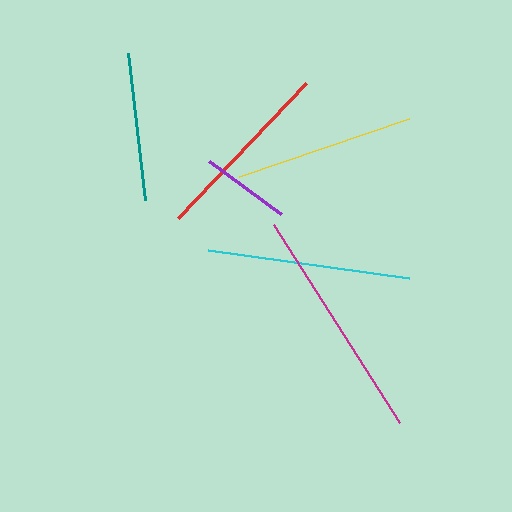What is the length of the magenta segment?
The magenta segment is approximately 235 pixels long.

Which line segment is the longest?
The magenta line is the longest at approximately 235 pixels.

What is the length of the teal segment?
The teal segment is approximately 148 pixels long.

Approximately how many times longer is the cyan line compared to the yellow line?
The cyan line is approximately 1.1 times the length of the yellow line.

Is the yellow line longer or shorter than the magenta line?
The magenta line is longer than the yellow line.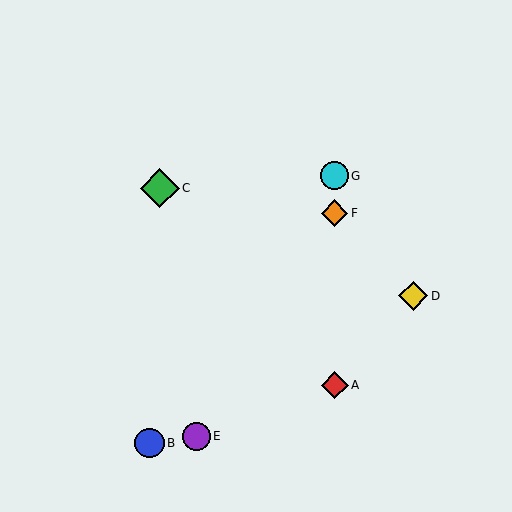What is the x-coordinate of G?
Object G is at x≈335.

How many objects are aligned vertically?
3 objects (A, F, G) are aligned vertically.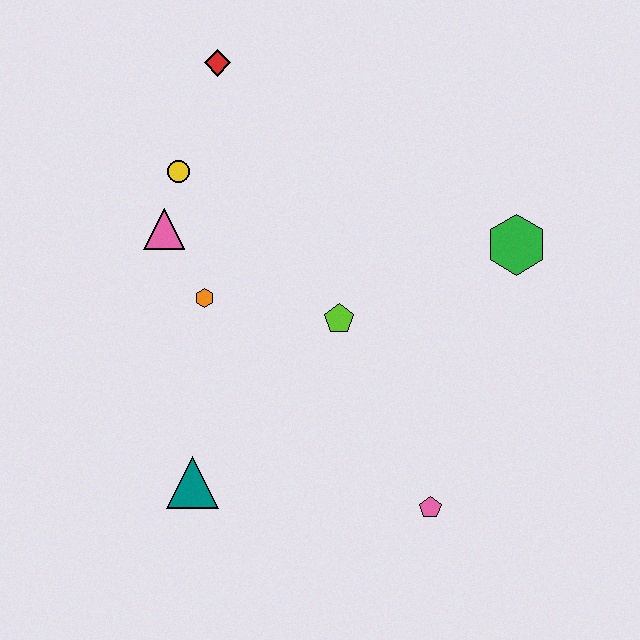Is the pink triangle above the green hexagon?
Yes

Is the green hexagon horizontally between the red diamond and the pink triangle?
No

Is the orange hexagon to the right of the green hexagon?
No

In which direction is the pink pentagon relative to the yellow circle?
The pink pentagon is below the yellow circle.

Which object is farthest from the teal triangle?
The red diamond is farthest from the teal triangle.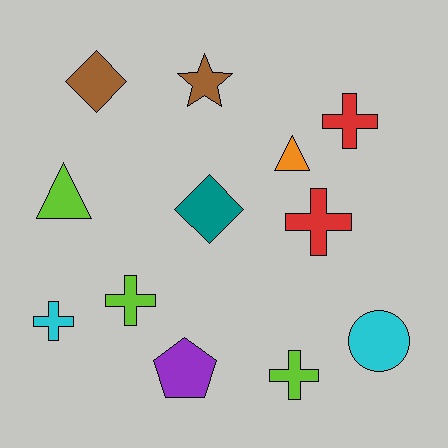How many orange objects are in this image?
There is 1 orange object.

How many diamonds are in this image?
There are 2 diamonds.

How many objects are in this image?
There are 12 objects.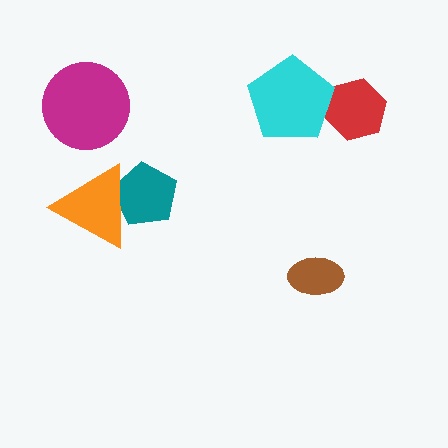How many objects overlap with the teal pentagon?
1 object overlaps with the teal pentagon.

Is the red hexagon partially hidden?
Yes, it is partially covered by another shape.